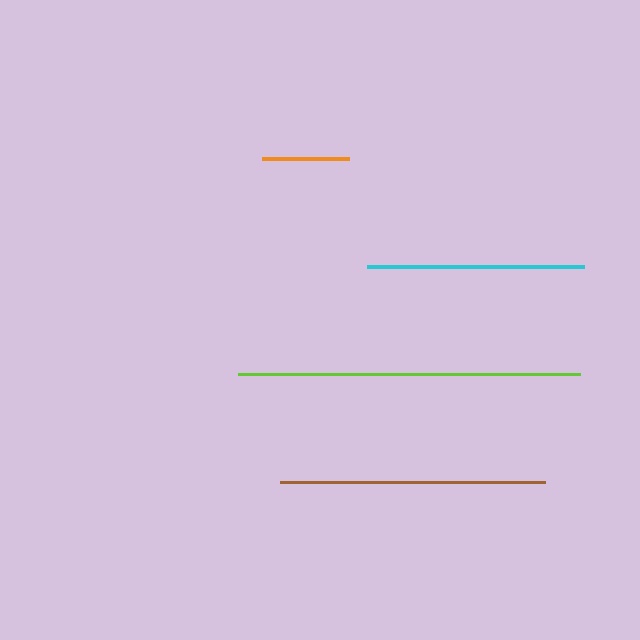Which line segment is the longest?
The lime line is the longest at approximately 341 pixels.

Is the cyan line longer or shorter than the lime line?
The lime line is longer than the cyan line.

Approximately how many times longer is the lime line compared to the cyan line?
The lime line is approximately 1.6 times the length of the cyan line.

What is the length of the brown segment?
The brown segment is approximately 265 pixels long.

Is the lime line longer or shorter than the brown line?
The lime line is longer than the brown line.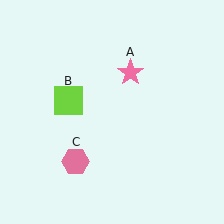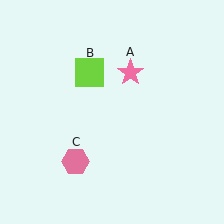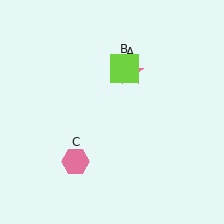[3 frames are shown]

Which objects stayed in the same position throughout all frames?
Pink star (object A) and pink hexagon (object C) remained stationary.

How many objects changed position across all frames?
1 object changed position: lime square (object B).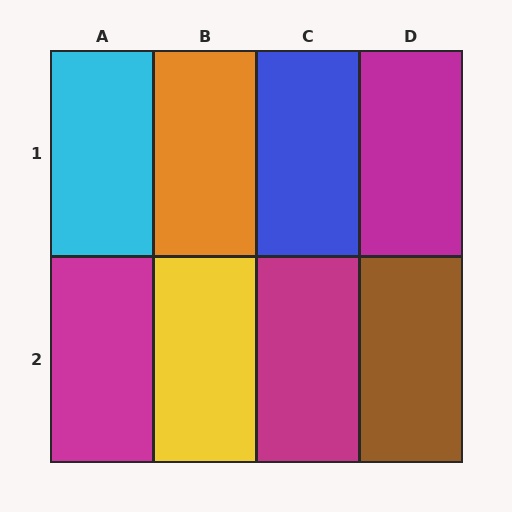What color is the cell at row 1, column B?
Orange.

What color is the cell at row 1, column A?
Cyan.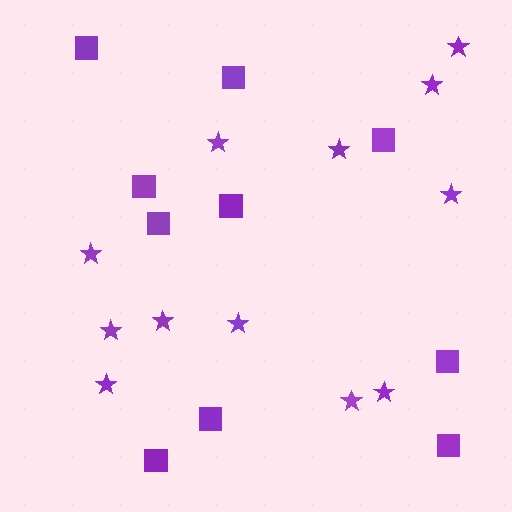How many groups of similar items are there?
There are 2 groups: one group of stars (12) and one group of squares (10).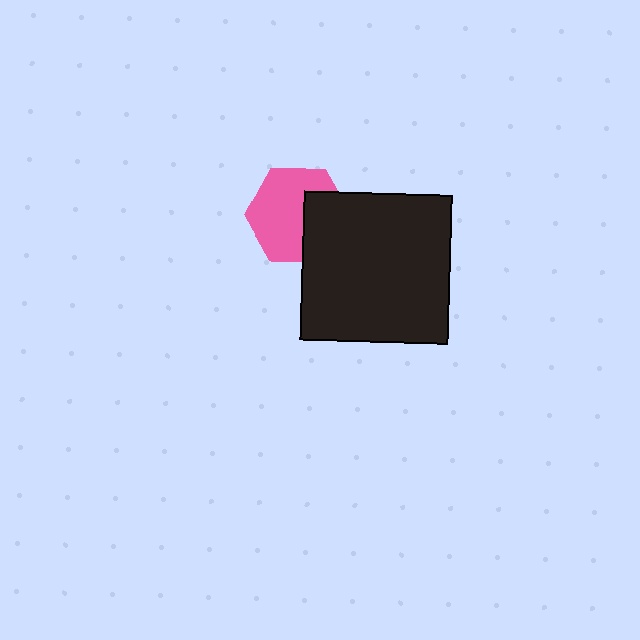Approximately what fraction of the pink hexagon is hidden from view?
Roughly 36% of the pink hexagon is hidden behind the black square.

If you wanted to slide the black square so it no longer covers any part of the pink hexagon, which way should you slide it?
Slide it right — that is the most direct way to separate the two shapes.